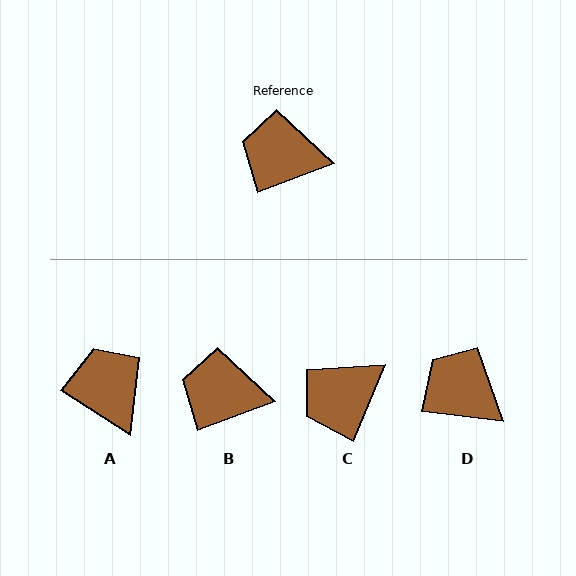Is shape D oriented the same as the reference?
No, it is off by about 28 degrees.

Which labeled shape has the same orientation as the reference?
B.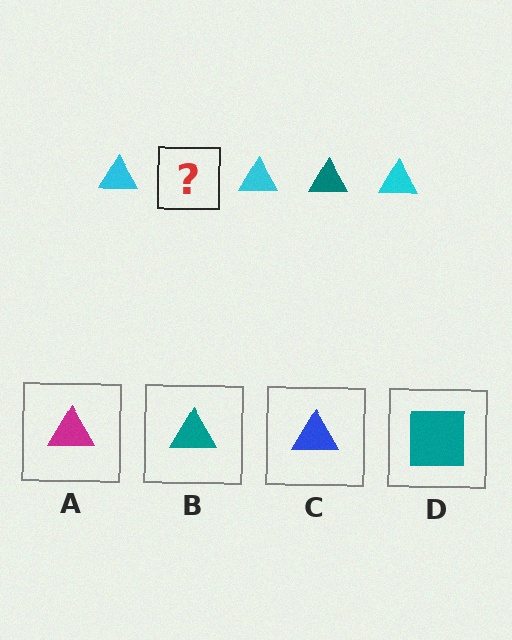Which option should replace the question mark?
Option B.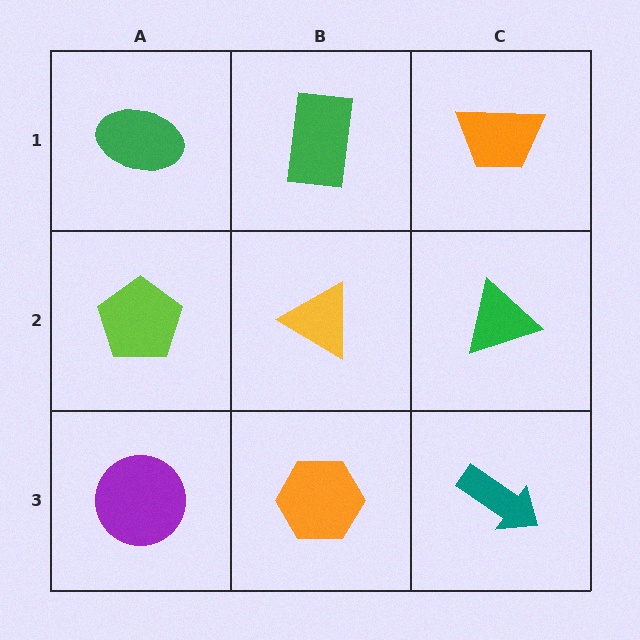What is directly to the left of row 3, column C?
An orange hexagon.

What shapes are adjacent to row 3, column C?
A green triangle (row 2, column C), an orange hexagon (row 3, column B).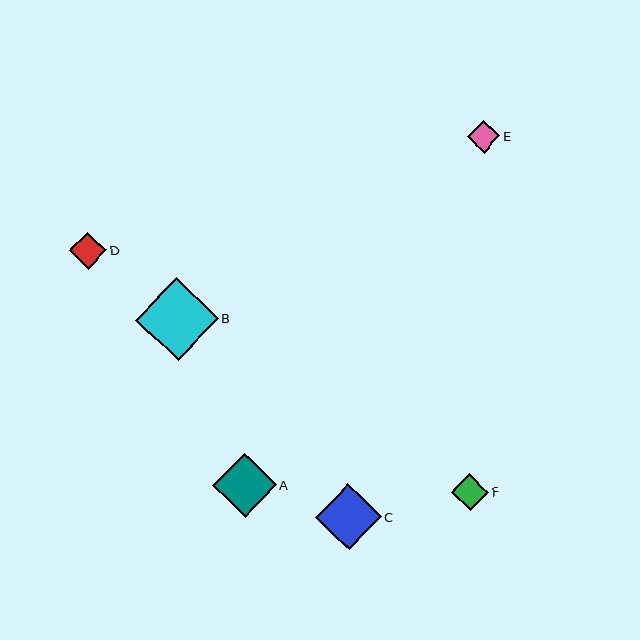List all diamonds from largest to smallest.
From largest to smallest: B, C, A, D, F, E.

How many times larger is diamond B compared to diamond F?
Diamond B is approximately 2.2 times the size of diamond F.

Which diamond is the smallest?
Diamond E is the smallest with a size of approximately 32 pixels.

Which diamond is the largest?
Diamond B is the largest with a size of approximately 82 pixels.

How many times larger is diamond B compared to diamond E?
Diamond B is approximately 2.5 times the size of diamond E.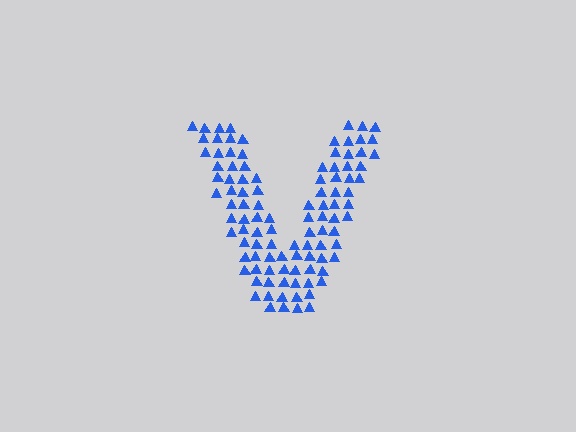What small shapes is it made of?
It is made of small triangles.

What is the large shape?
The large shape is the letter V.